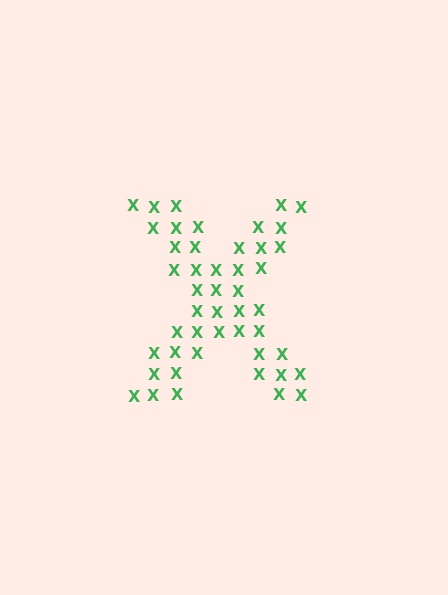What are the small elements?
The small elements are letter X's.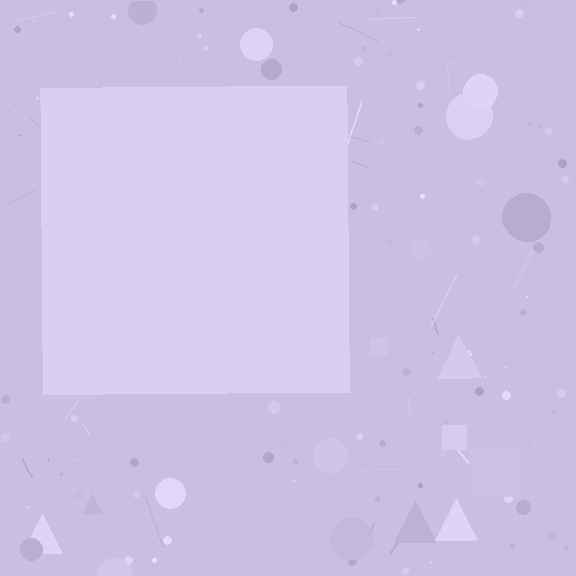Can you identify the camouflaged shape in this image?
The camouflaged shape is a square.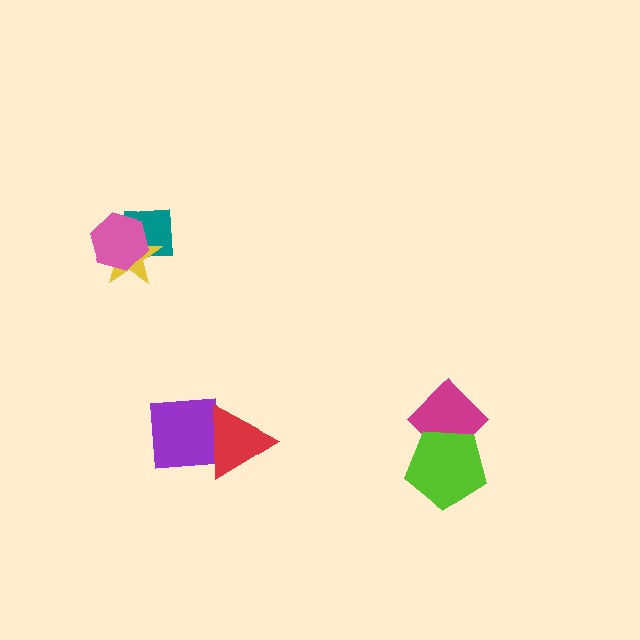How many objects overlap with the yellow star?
2 objects overlap with the yellow star.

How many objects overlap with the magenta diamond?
1 object overlaps with the magenta diamond.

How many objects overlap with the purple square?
1 object overlaps with the purple square.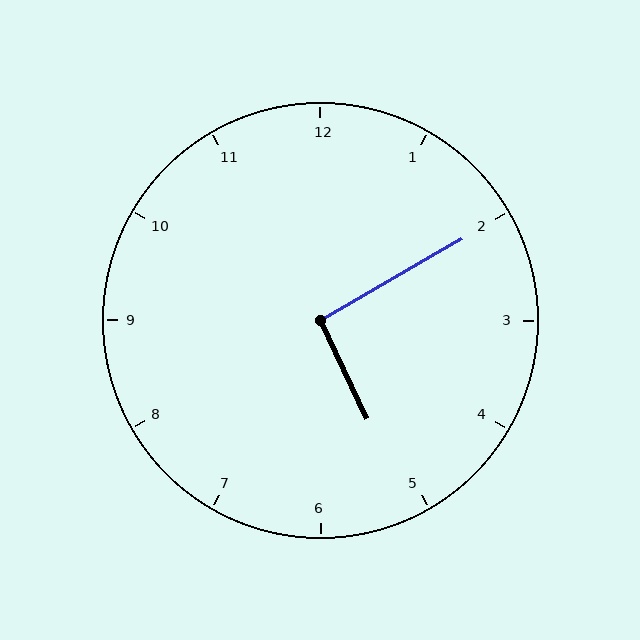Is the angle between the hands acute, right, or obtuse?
It is right.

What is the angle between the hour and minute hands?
Approximately 95 degrees.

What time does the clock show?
5:10.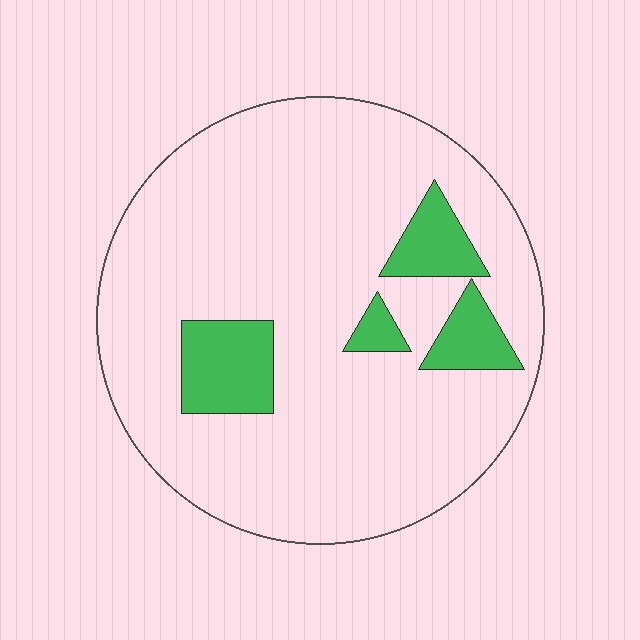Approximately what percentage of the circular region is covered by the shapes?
Approximately 15%.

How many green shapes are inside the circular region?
4.